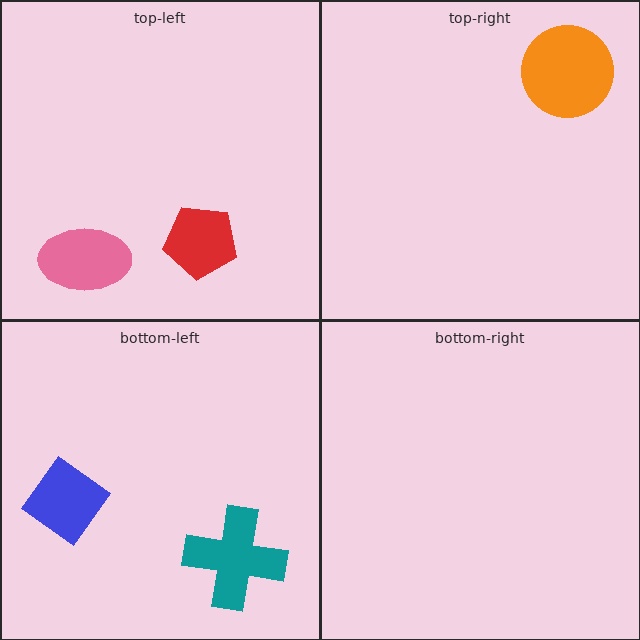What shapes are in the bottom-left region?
The blue diamond, the teal cross.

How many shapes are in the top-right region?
1.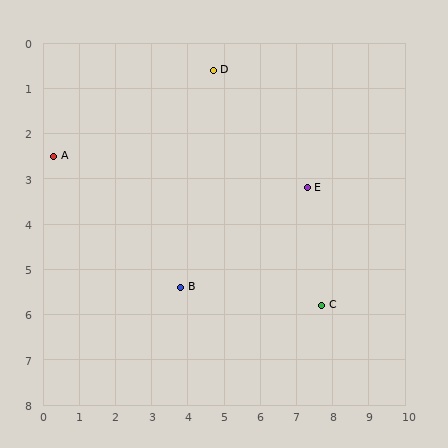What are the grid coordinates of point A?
Point A is at approximately (0.3, 2.5).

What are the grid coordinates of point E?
Point E is at approximately (7.3, 3.2).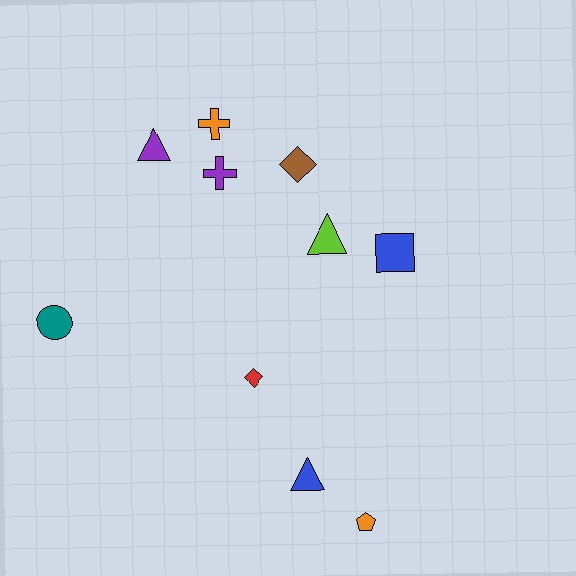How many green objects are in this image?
There are no green objects.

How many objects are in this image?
There are 10 objects.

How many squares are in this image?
There is 1 square.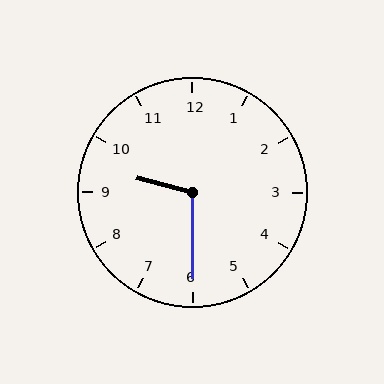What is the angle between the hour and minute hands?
Approximately 105 degrees.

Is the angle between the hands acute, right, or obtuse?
It is obtuse.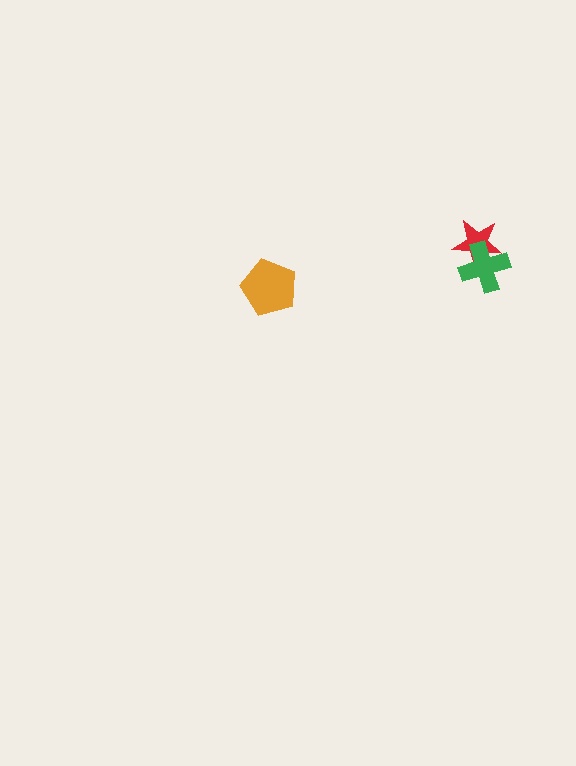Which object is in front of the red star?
The green cross is in front of the red star.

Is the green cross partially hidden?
No, no other shape covers it.